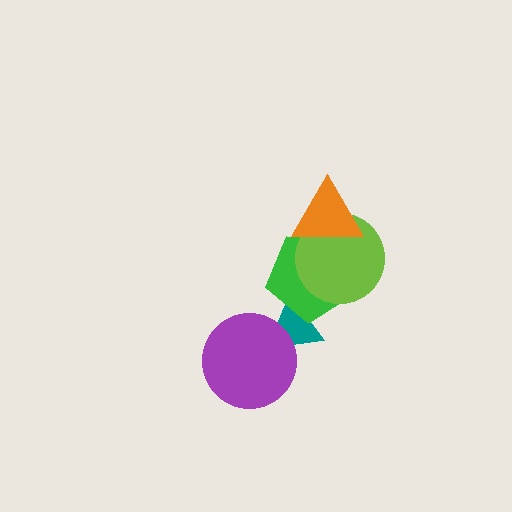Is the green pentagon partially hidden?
Yes, it is partially covered by another shape.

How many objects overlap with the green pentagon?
3 objects overlap with the green pentagon.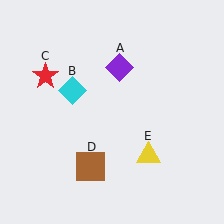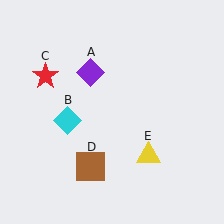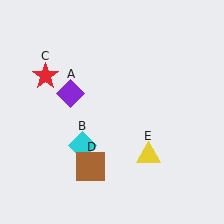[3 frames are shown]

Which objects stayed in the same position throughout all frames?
Red star (object C) and brown square (object D) and yellow triangle (object E) remained stationary.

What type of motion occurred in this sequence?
The purple diamond (object A), cyan diamond (object B) rotated counterclockwise around the center of the scene.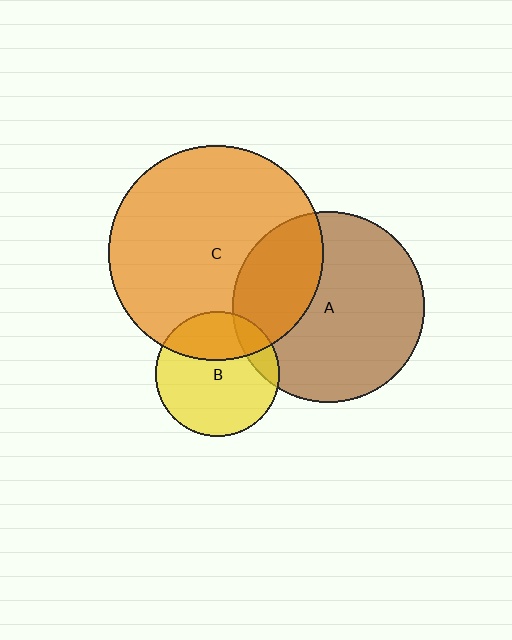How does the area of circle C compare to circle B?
Approximately 3.0 times.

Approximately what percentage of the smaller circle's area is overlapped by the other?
Approximately 15%.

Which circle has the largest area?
Circle C (orange).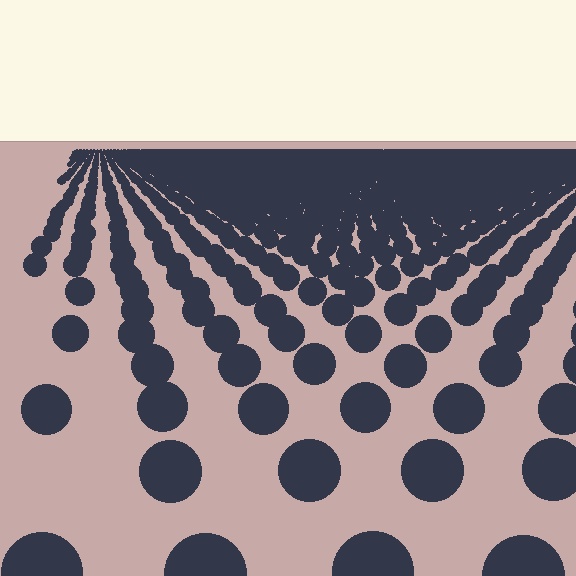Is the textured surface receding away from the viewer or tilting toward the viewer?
The surface is receding away from the viewer. Texture elements get smaller and denser toward the top.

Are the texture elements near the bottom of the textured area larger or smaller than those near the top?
Larger. Near the bottom, elements are closer to the viewer and appear at a bigger on-screen size.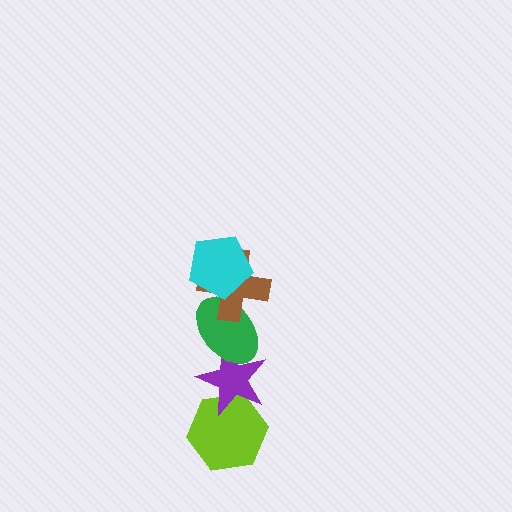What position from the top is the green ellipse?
The green ellipse is 3rd from the top.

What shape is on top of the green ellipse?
The brown cross is on top of the green ellipse.